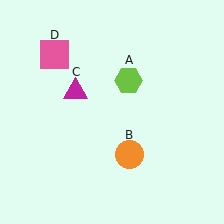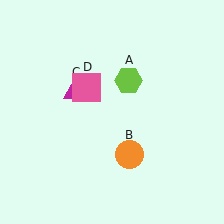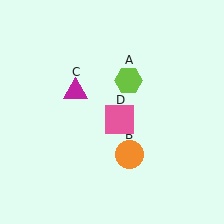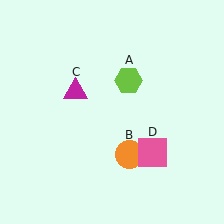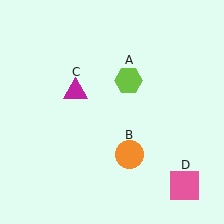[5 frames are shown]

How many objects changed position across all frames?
1 object changed position: pink square (object D).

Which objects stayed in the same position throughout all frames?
Lime hexagon (object A) and orange circle (object B) and magenta triangle (object C) remained stationary.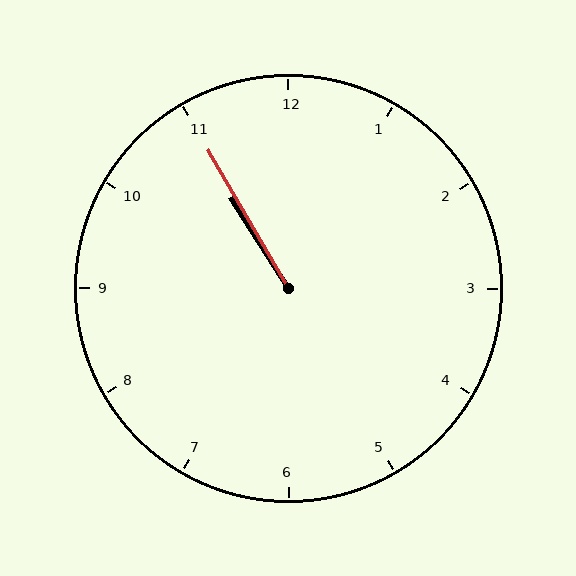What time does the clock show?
10:55.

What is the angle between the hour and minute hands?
Approximately 2 degrees.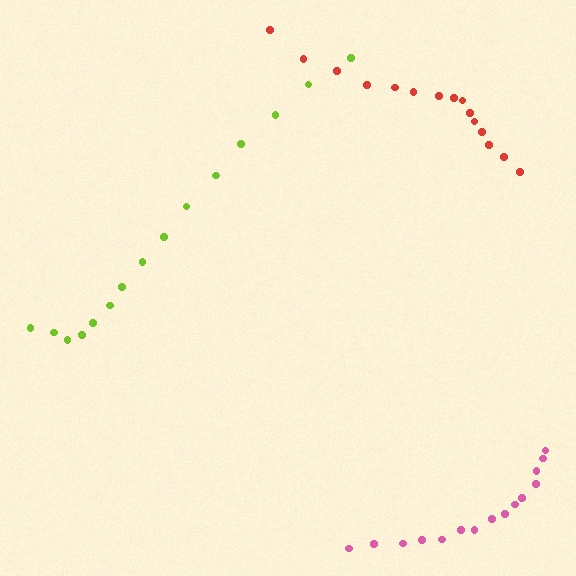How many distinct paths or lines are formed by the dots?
There are 3 distinct paths.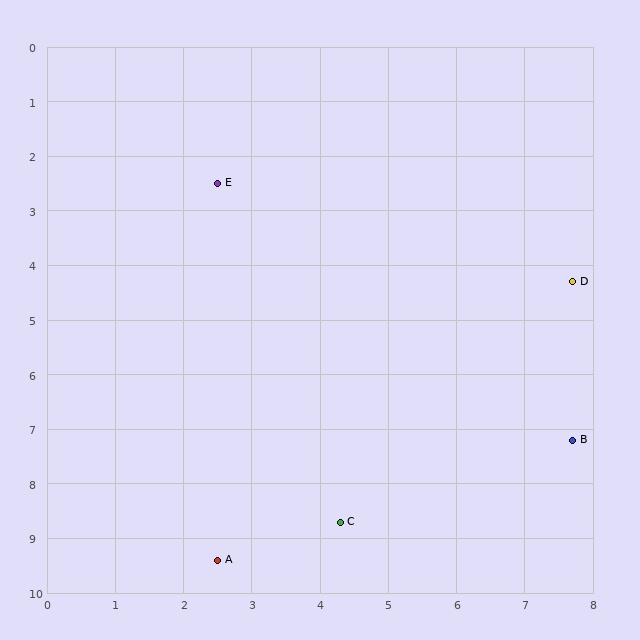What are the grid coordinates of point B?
Point B is at approximately (7.7, 7.2).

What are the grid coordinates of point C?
Point C is at approximately (4.3, 8.7).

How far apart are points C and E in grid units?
Points C and E are about 6.5 grid units apart.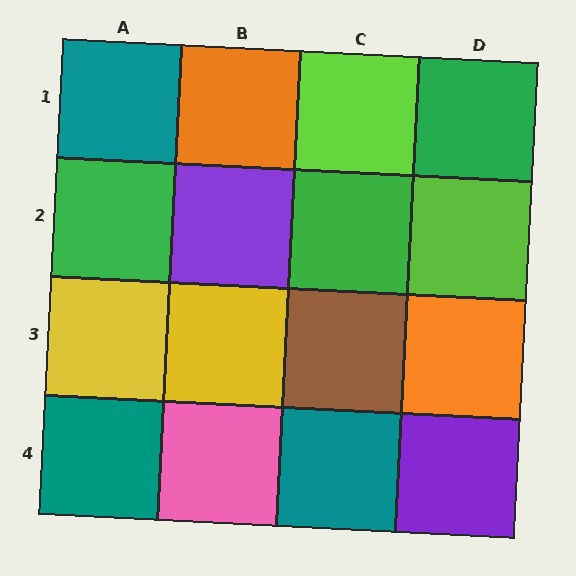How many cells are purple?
2 cells are purple.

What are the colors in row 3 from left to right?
Yellow, yellow, brown, orange.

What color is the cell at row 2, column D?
Lime.